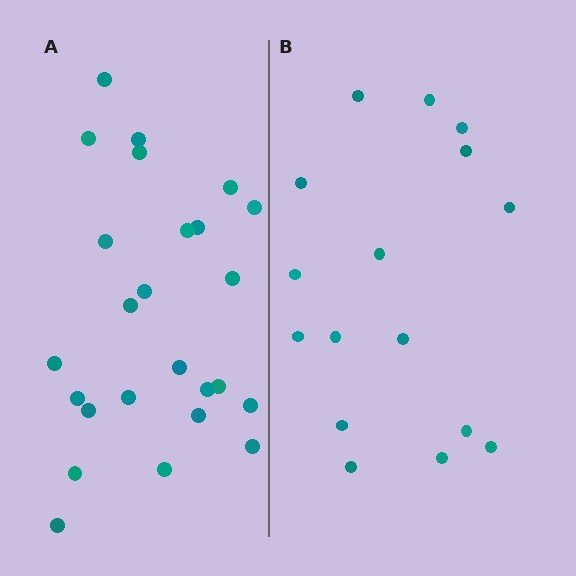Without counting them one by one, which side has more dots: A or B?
Region A (the left region) has more dots.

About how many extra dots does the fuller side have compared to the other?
Region A has roughly 8 or so more dots than region B.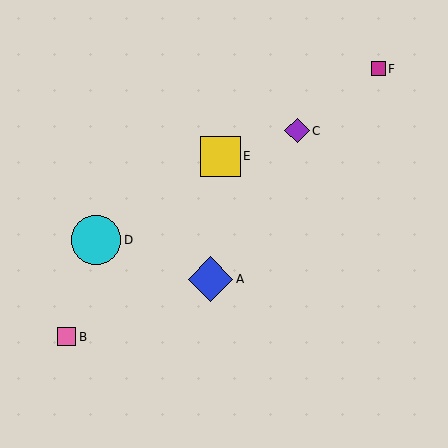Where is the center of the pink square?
The center of the pink square is at (67, 337).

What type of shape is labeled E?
Shape E is a yellow square.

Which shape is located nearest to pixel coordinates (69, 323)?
The pink square (labeled B) at (67, 337) is nearest to that location.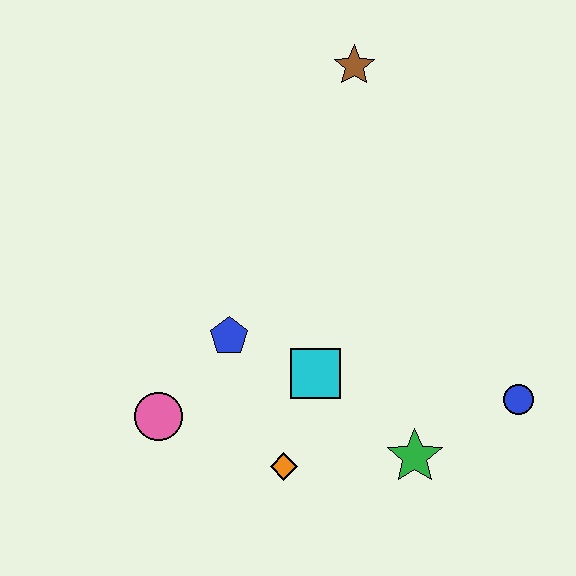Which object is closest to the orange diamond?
The cyan square is closest to the orange diamond.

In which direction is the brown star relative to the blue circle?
The brown star is above the blue circle.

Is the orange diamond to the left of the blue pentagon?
No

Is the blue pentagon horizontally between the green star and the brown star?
No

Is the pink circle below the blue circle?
Yes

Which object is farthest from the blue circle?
The brown star is farthest from the blue circle.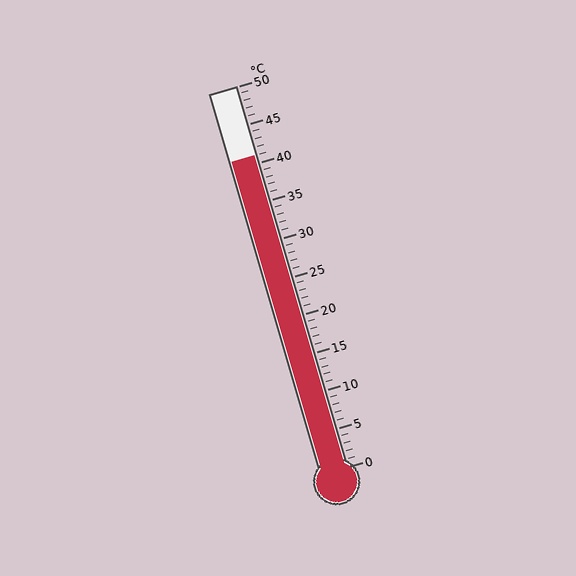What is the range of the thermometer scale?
The thermometer scale ranges from 0°C to 50°C.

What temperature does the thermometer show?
The thermometer shows approximately 41°C.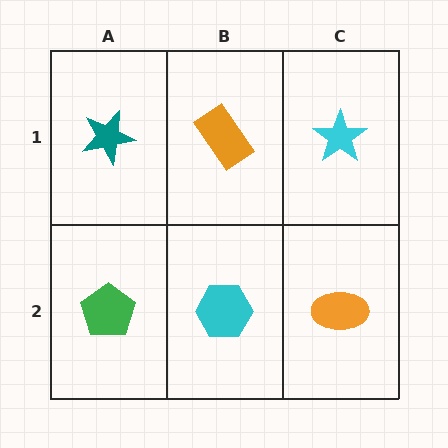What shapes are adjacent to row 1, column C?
An orange ellipse (row 2, column C), an orange rectangle (row 1, column B).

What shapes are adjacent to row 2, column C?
A cyan star (row 1, column C), a cyan hexagon (row 2, column B).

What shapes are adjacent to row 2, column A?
A teal star (row 1, column A), a cyan hexagon (row 2, column B).